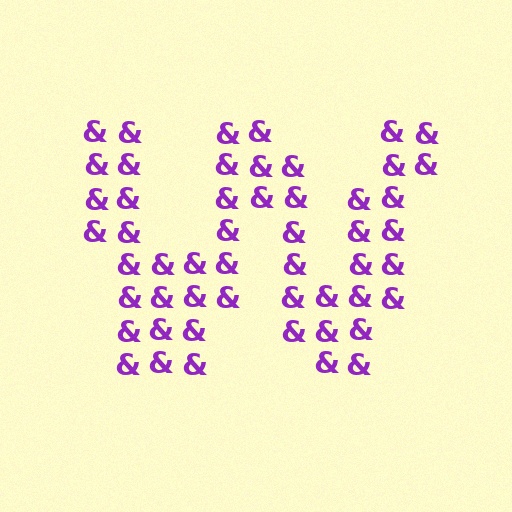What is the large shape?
The large shape is the letter W.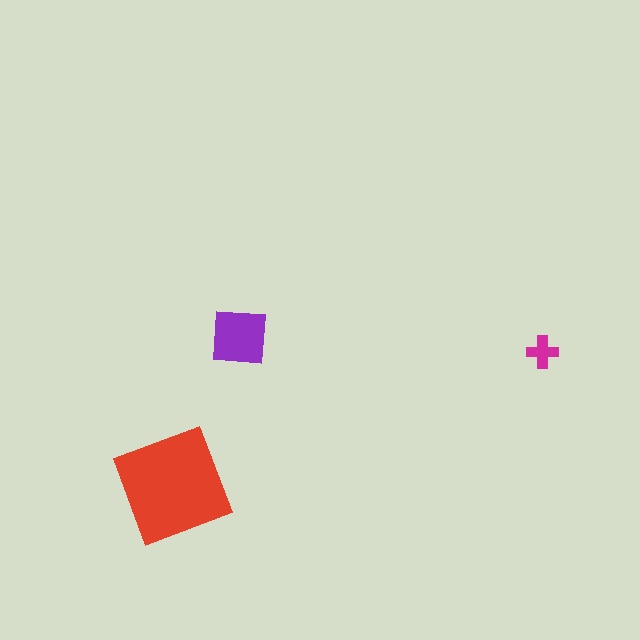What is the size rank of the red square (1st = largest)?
1st.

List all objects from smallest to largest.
The magenta cross, the purple square, the red square.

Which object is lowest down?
The red square is bottommost.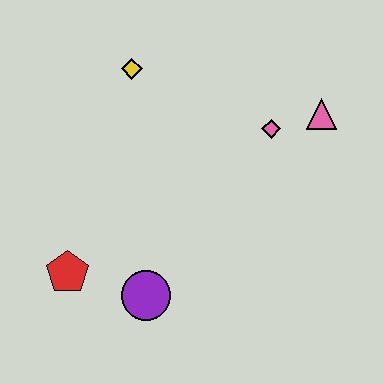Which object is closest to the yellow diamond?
The pink diamond is closest to the yellow diamond.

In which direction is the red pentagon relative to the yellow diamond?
The red pentagon is below the yellow diamond.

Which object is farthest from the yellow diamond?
The purple circle is farthest from the yellow diamond.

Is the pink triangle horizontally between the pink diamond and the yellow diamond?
No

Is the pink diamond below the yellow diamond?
Yes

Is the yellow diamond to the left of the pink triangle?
Yes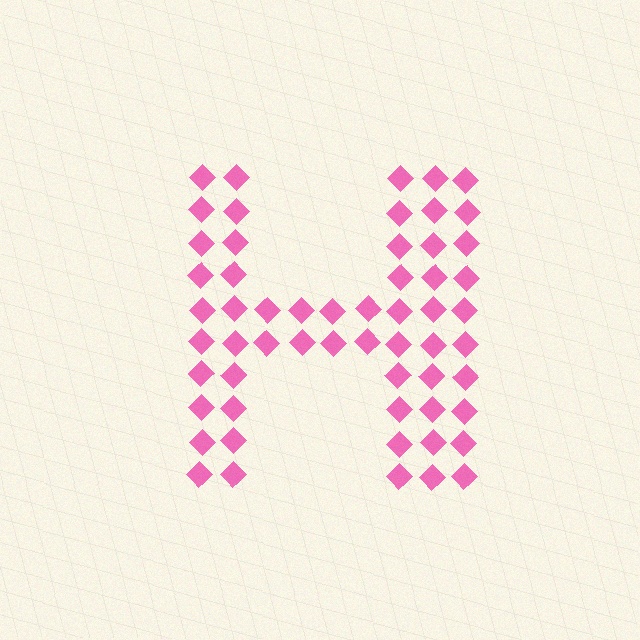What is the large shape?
The large shape is the letter H.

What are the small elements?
The small elements are diamonds.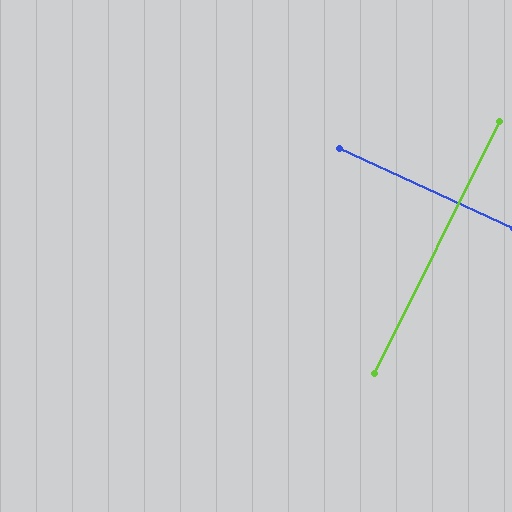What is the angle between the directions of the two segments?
Approximately 88 degrees.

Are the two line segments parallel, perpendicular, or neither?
Perpendicular — they meet at approximately 88°.